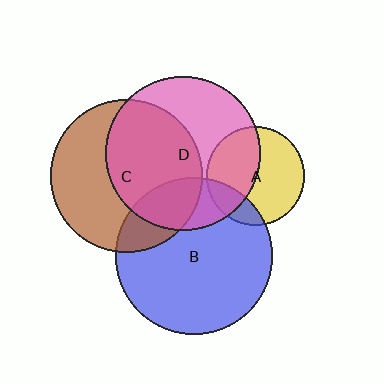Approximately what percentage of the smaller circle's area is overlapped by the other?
Approximately 20%.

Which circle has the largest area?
Circle B (blue).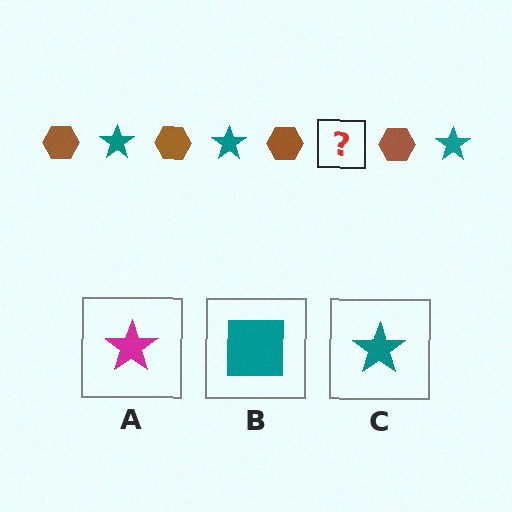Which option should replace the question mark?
Option C.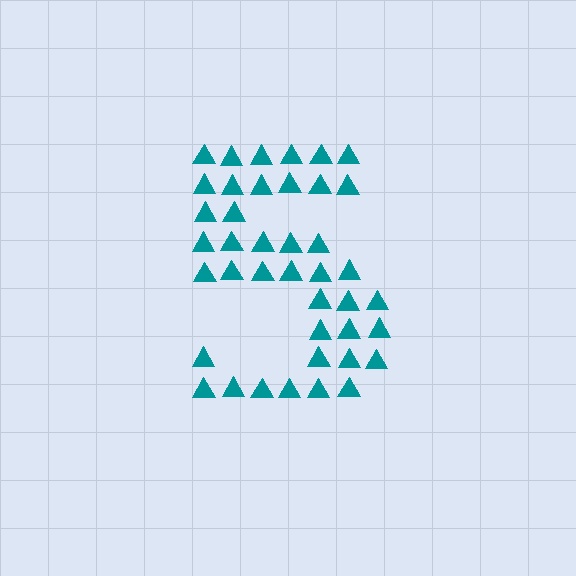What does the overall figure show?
The overall figure shows the digit 5.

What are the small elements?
The small elements are triangles.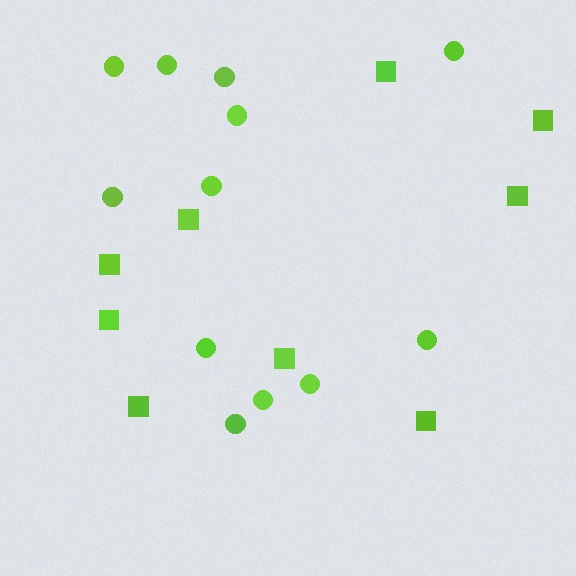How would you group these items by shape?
There are 2 groups: one group of circles (12) and one group of squares (9).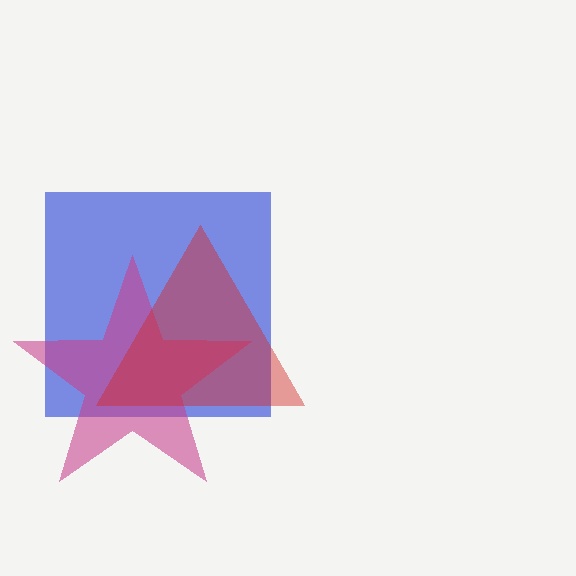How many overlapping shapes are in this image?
There are 3 overlapping shapes in the image.